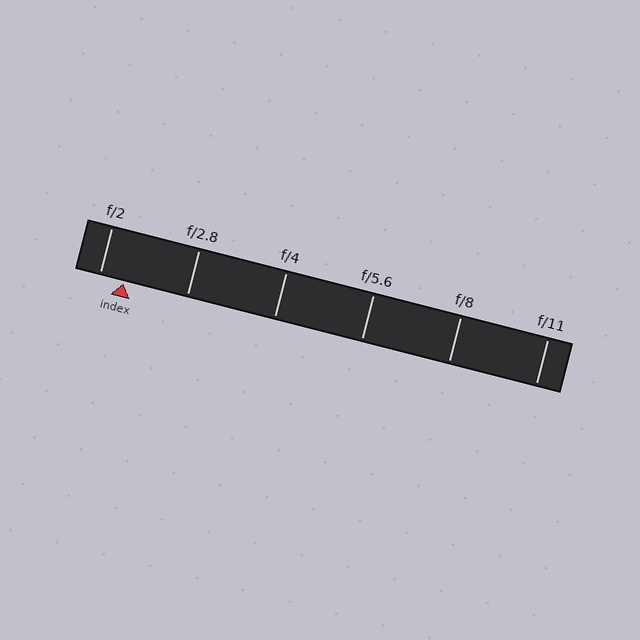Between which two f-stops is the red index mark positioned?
The index mark is between f/2 and f/2.8.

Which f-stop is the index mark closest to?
The index mark is closest to f/2.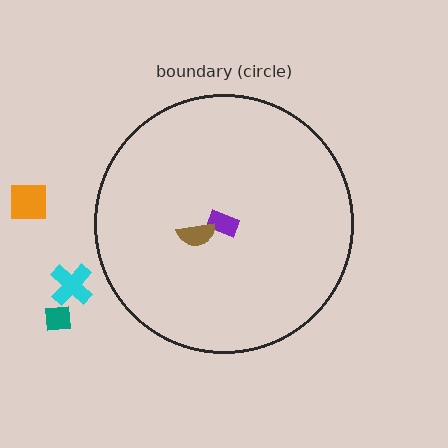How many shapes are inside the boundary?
2 inside, 3 outside.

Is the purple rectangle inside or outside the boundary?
Inside.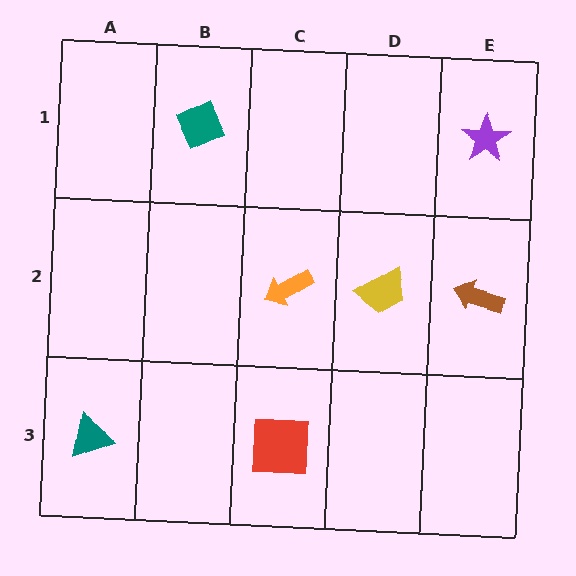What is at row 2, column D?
A yellow trapezoid.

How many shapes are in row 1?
2 shapes.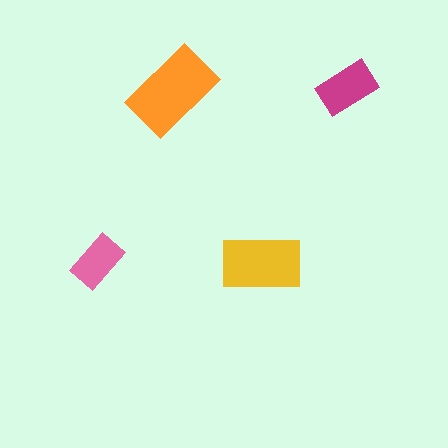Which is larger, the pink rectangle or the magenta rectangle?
The magenta one.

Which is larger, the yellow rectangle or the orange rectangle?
The orange one.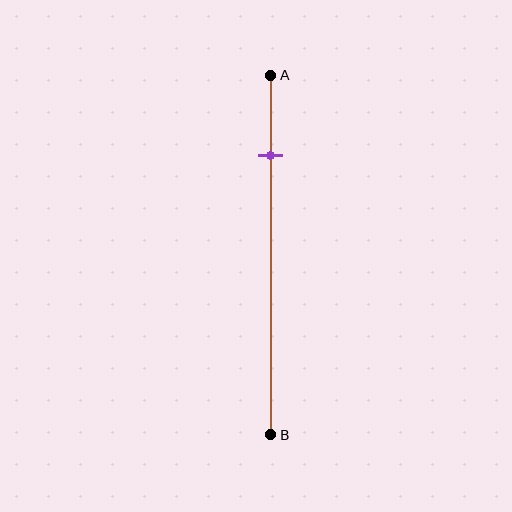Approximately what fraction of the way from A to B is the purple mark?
The purple mark is approximately 20% of the way from A to B.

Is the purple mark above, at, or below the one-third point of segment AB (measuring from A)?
The purple mark is above the one-third point of segment AB.